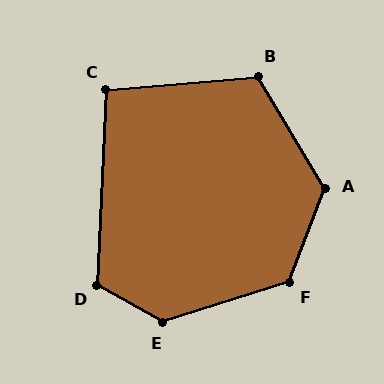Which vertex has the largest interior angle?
E, at approximately 134 degrees.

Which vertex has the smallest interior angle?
C, at approximately 98 degrees.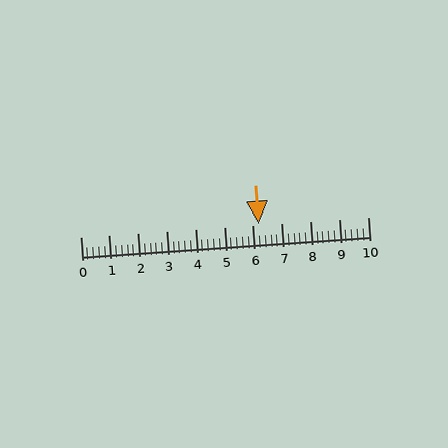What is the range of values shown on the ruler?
The ruler shows values from 0 to 10.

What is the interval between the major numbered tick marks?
The major tick marks are spaced 1 units apart.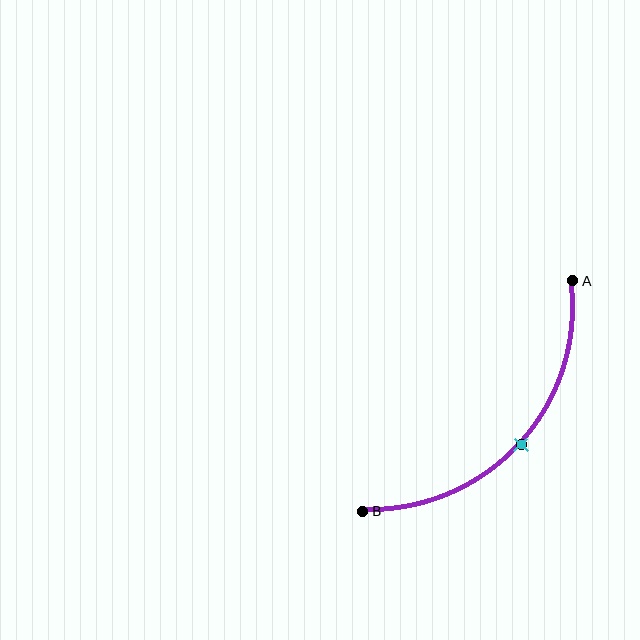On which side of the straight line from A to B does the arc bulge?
The arc bulges below and to the right of the straight line connecting A and B.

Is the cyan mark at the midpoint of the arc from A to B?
Yes. The cyan mark lies on the arc at equal arc-length from both A and B — it is the arc midpoint.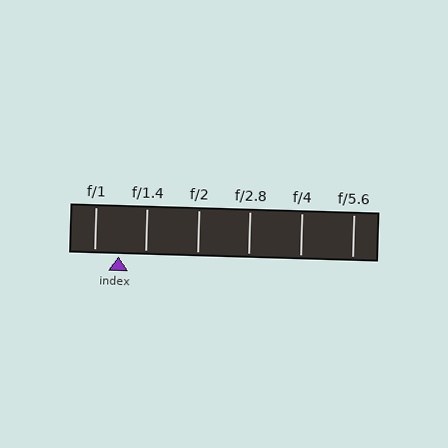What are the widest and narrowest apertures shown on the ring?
The widest aperture shown is f/1 and the narrowest is f/5.6.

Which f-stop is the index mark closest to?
The index mark is closest to f/1.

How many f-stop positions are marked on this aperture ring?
There are 6 f-stop positions marked.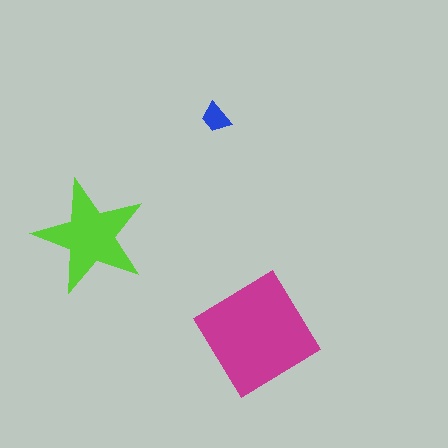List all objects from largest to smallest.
The magenta diamond, the lime star, the blue trapezoid.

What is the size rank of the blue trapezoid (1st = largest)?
3rd.